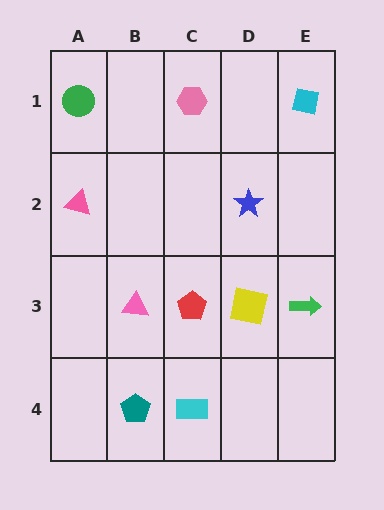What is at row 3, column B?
A pink triangle.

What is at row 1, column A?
A green circle.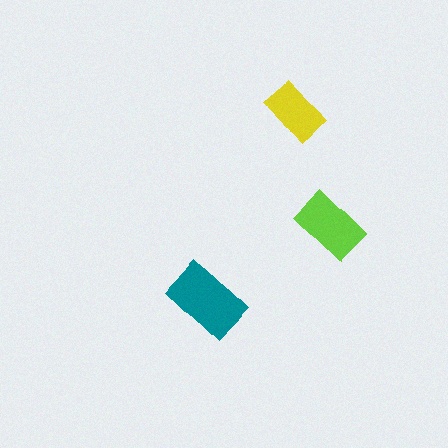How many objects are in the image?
There are 3 objects in the image.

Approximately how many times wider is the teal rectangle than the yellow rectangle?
About 1.5 times wider.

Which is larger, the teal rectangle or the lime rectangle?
The teal one.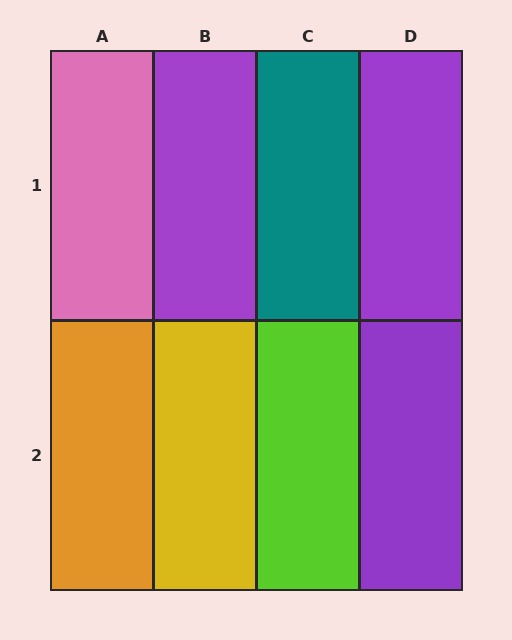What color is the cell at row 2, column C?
Lime.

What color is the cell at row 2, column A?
Orange.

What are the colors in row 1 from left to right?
Pink, purple, teal, purple.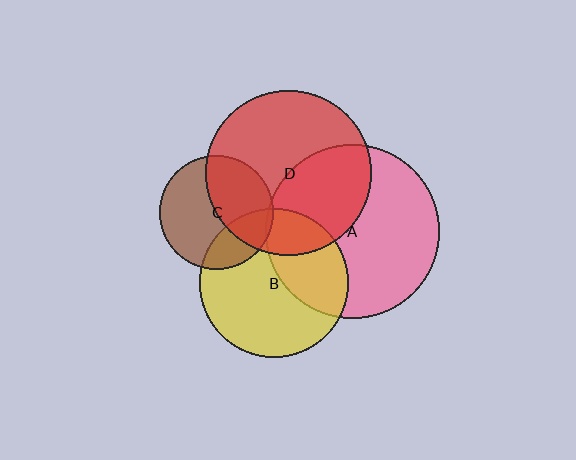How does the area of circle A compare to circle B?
Approximately 1.4 times.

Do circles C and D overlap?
Yes.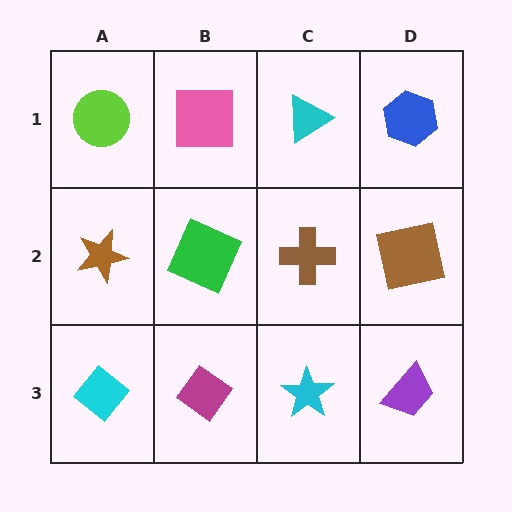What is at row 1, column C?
A cyan triangle.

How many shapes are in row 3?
4 shapes.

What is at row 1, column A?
A lime circle.